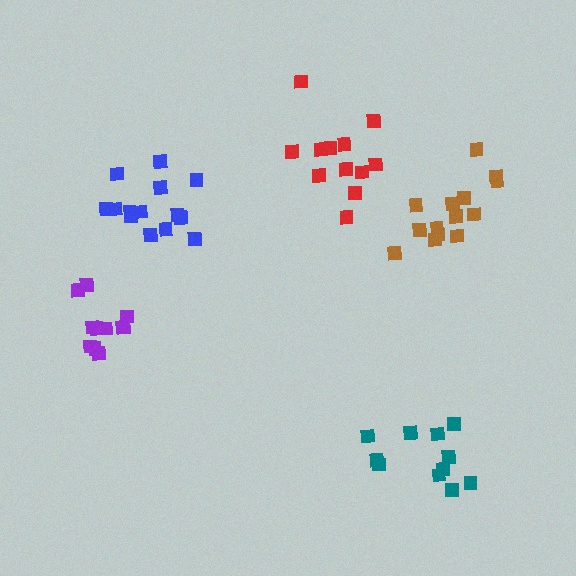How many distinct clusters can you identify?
There are 5 distinct clusters.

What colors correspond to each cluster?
The clusters are colored: blue, red, brown, teal, purple.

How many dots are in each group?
Group 1: 14 dots, Group 2: 12 dots, Group 3: 14 dots, Group 4: 11 dots, Group 5: 11 dots (62 total).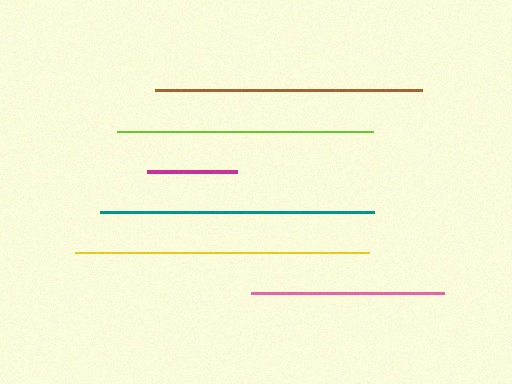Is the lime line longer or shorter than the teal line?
The teal line is longer than the lime line.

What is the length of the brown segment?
The brown segment is approximately 268 pixels long.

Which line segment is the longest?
The yellow line is the longest at approximately 294 pixels.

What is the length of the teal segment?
The teal segment is approximately 274 pixels long.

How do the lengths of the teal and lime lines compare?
The teal and lime lines are approximately the same length.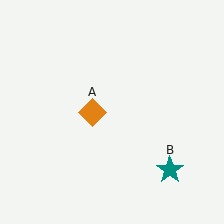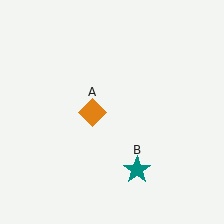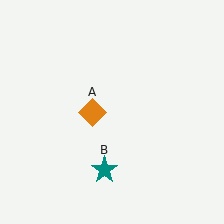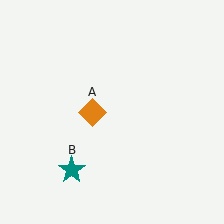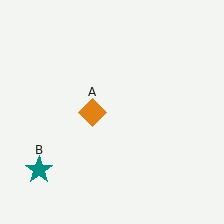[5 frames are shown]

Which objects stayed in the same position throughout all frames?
Orange diamond (object A) remained stationary.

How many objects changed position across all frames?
1 object changed position: teal star (object B).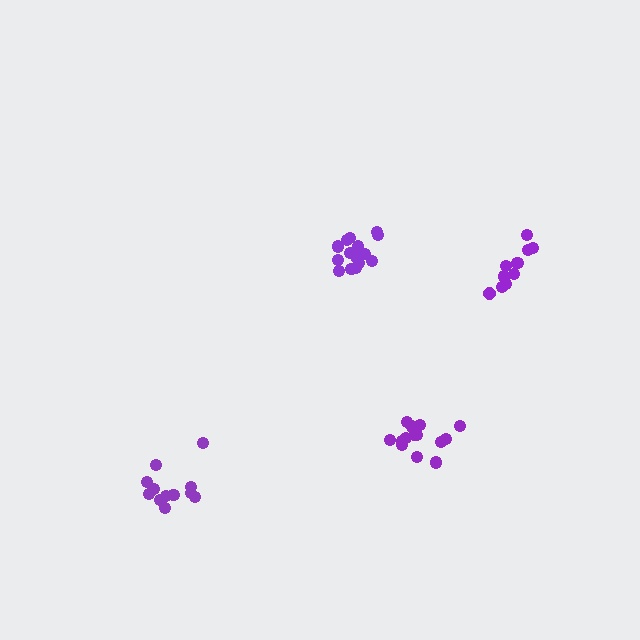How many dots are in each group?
Group 1: 12 dots, Group 2: 15 dots, Group 3: 10 dots, Group 4: 15 dots (52 total).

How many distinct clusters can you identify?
There are 4 distinct clusters.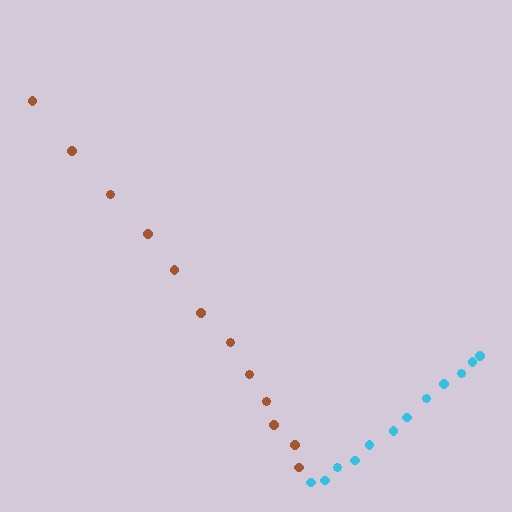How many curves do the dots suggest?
There are 2 distinct paths.